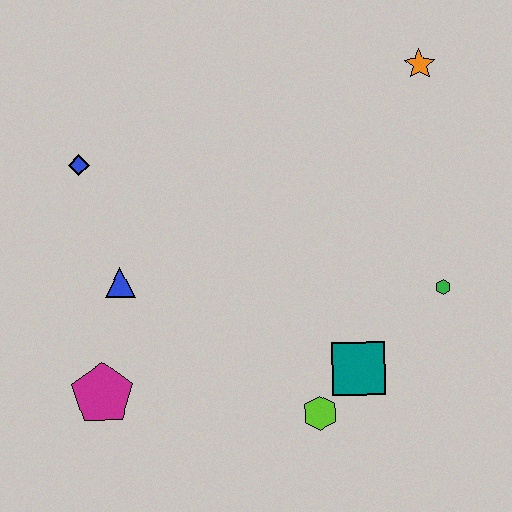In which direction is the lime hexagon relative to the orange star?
The lime hexagon is below the orange star.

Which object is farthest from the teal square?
The blue diamond is farthest from the teal square.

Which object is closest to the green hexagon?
The teal square is closest to the green hexagon.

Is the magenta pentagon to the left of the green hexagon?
Yes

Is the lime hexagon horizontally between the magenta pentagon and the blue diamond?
No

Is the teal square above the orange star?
No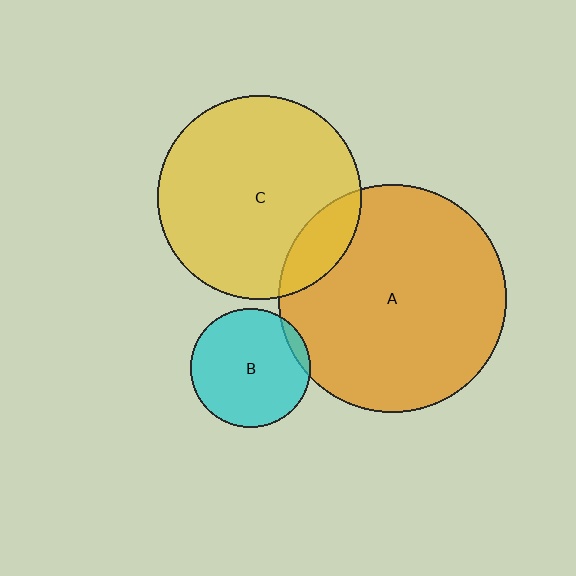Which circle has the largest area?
Circle A (orange).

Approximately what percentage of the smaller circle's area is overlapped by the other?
Approximately 5%.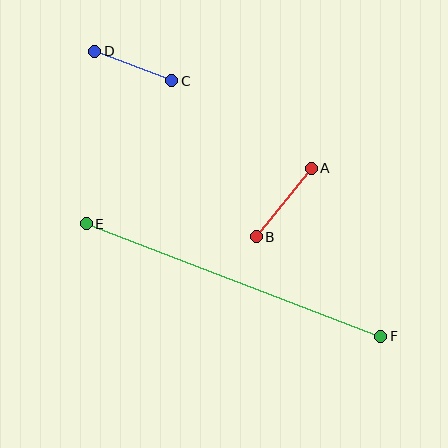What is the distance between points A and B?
The distance is approximately 88 pixels.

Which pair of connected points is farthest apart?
Points E and F are farthest apart.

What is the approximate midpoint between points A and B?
The midpoint is at approximately (284, 202) pixels.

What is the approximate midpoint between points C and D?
The midpoint is at approximately (133, 66) pixels.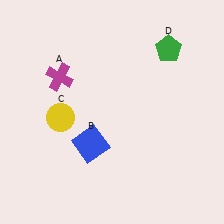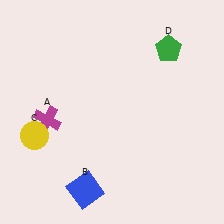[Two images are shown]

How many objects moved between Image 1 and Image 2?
3 objects moved between the two images.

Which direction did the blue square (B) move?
The blue square (B) moved down.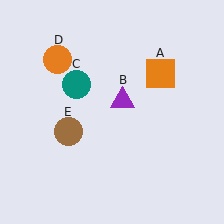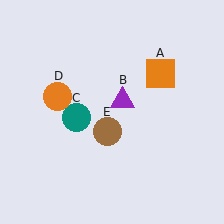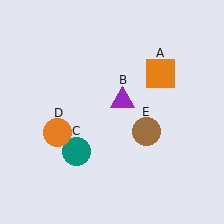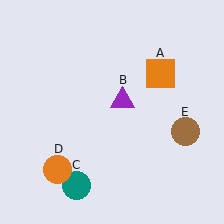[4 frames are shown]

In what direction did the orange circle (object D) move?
The orange circle (object D) moved down.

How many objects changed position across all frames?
3 objects changed position: teal circle (object C), orange circle (object D), brown circle (object E).